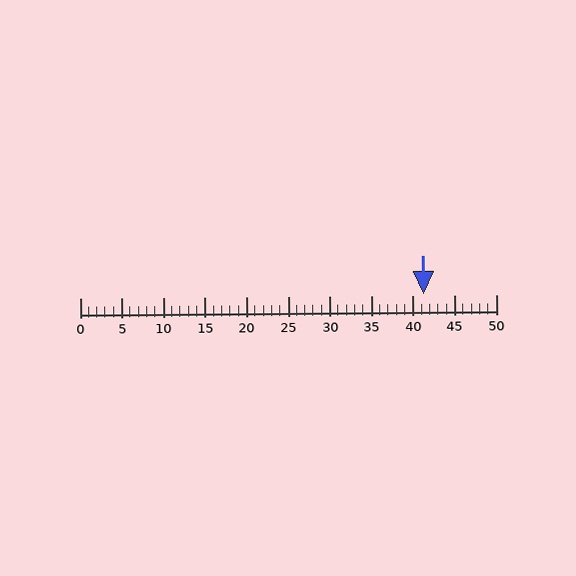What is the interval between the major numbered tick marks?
The major tick marks are spaced 5 units apart.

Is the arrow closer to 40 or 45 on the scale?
The arrow is closer to 40.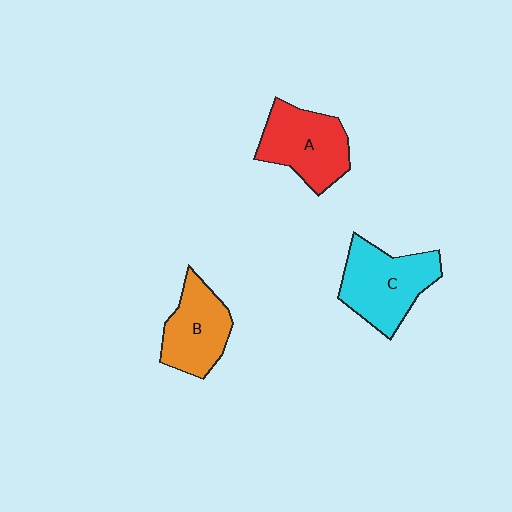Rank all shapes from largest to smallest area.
From largest to smallest: C (cyan), A (red), B (orange).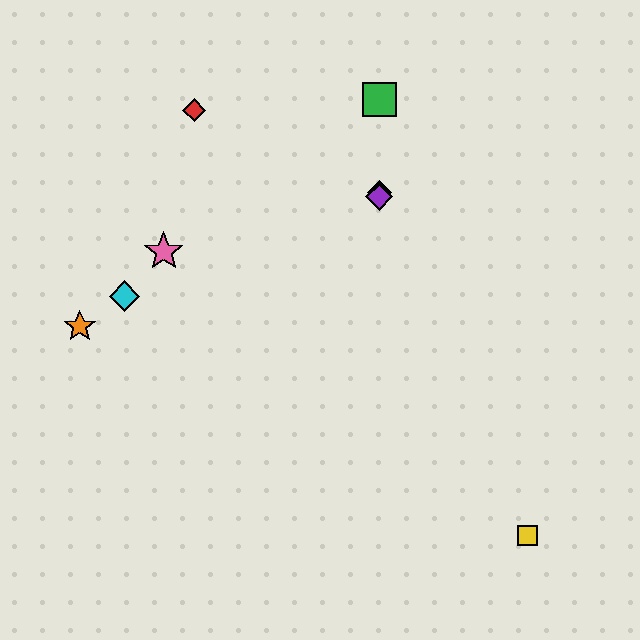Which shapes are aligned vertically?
The blue diamond, the green square, the purple diamond are aligned vertically.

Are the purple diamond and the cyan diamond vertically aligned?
No, the purple diamond is at x≈379 and the cyan diamond is at x≈125.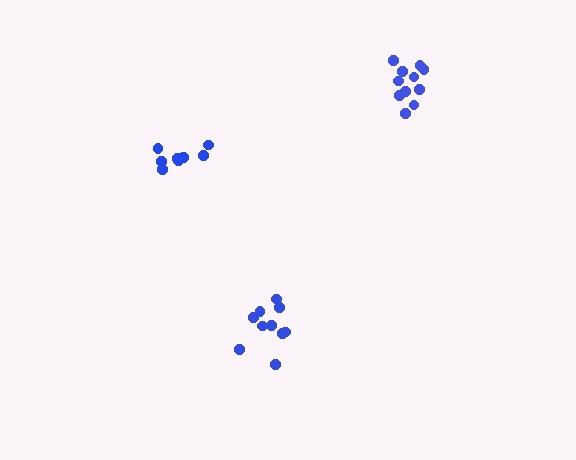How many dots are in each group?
Group 1: 8 dots, Group 2: 11 dots, Group 3: 10 dots (29 total).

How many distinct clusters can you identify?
There are 3 distinct clusters.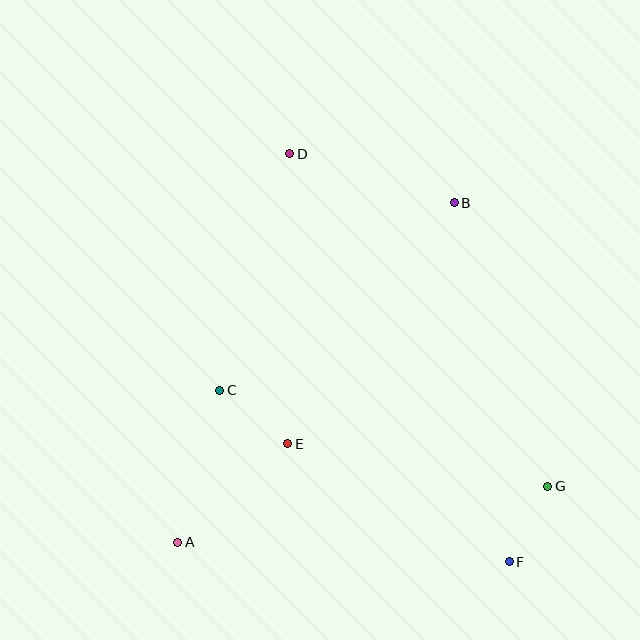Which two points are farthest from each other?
Points D and F are farthest from each other.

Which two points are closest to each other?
Points F and G are closest to each other.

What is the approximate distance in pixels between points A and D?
The distance between A and D is approximately 405 pixels.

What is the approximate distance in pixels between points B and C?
The distance between B and C is approximately 300 pixels.